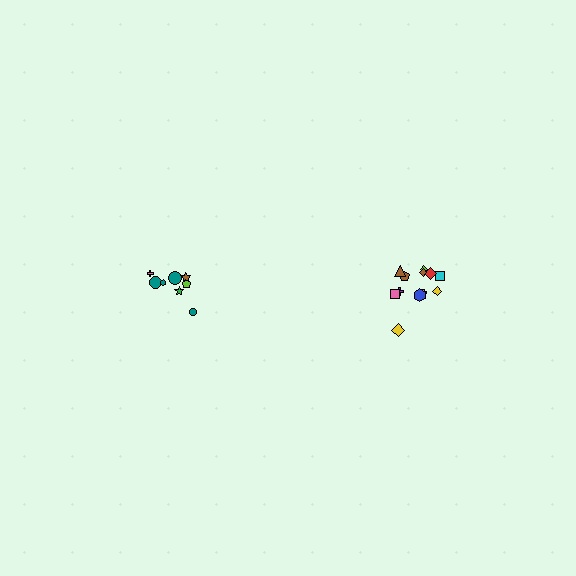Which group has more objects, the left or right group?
The right group.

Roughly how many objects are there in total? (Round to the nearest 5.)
Roughly 20 objects in total.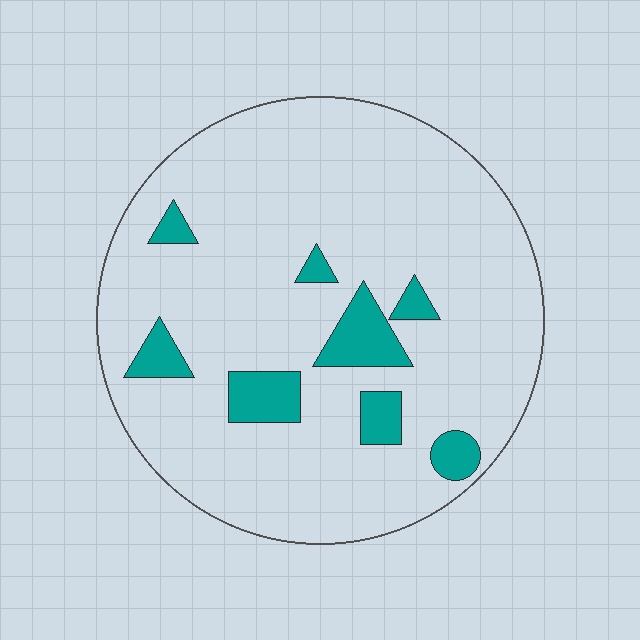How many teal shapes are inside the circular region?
8.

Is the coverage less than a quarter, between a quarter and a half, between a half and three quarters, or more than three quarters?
Less than a quarter.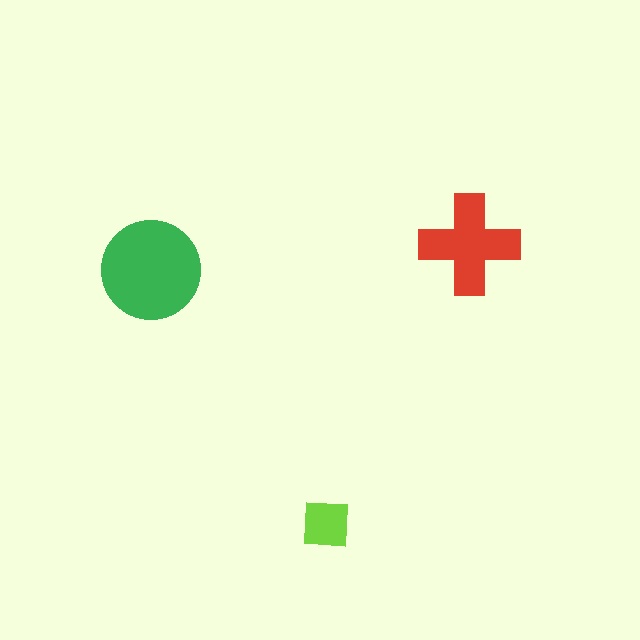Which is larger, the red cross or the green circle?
The green circle.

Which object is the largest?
The green circle.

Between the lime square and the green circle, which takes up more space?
The green circle.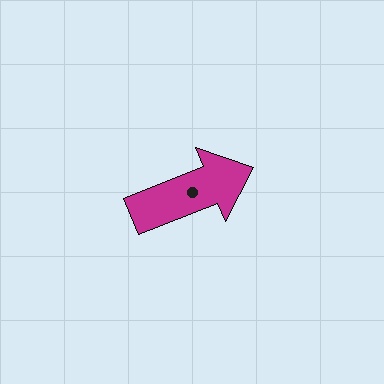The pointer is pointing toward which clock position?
Roughly 2 o'clock.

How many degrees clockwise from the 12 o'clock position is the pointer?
Approximately 68 degrees.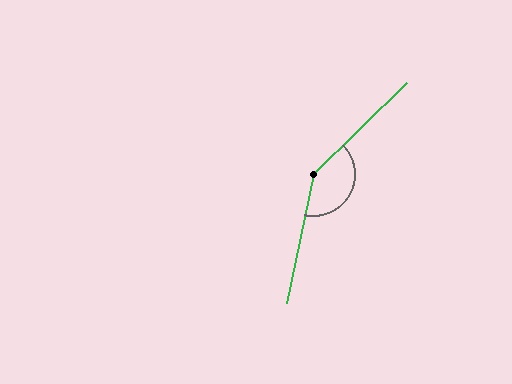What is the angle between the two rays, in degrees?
Approximately 146 degrees.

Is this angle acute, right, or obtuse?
It is obtuse.